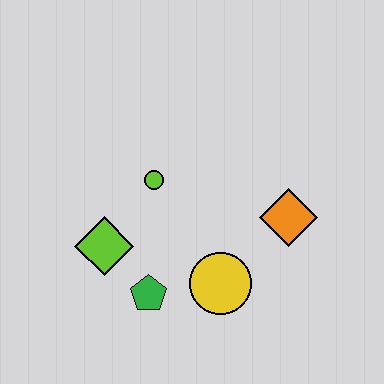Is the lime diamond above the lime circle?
No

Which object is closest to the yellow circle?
The green pentagon is closest to the yellow circle.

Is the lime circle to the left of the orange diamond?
Yes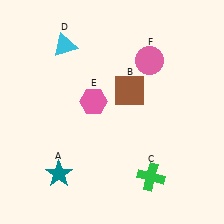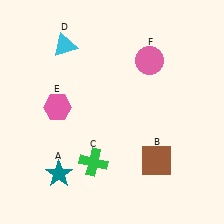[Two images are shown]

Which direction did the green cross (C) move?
The green cross (C) moved left.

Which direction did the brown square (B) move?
The brown square (B) moved down.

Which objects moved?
The objects that moved are: the brown square (B), the green cross (C), the pink hexagon (E).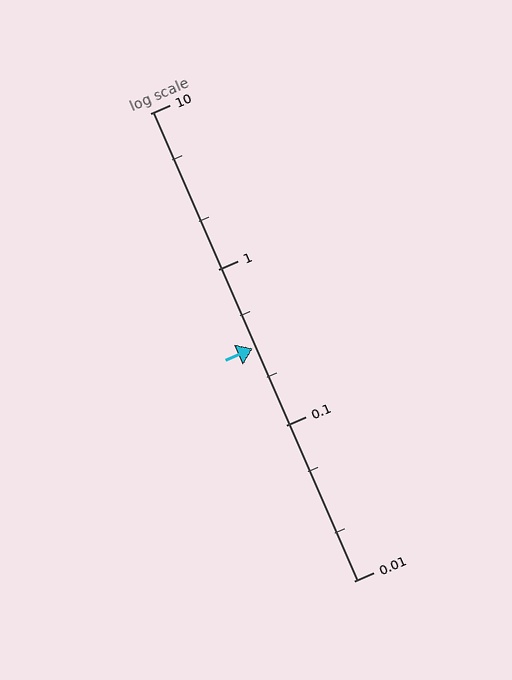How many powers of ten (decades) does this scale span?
The scale spans 3 decades, from 0.01 to 10.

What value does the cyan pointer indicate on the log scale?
The pointer indicates approximately 0.31.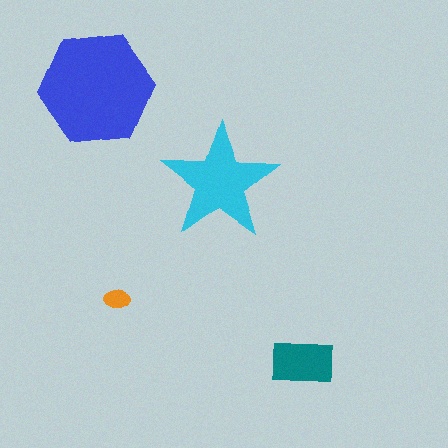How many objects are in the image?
There are 4 objects in the image.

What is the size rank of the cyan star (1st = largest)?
2nd.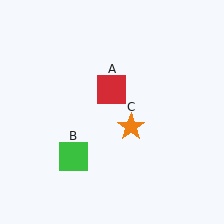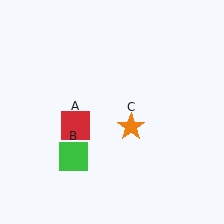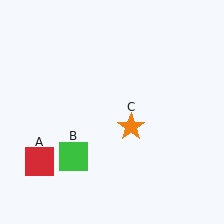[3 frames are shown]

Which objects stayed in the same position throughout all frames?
Green square (object B) and orange star (object C) remained stationary.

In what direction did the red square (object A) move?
The red square (object A) moved down and to the left.